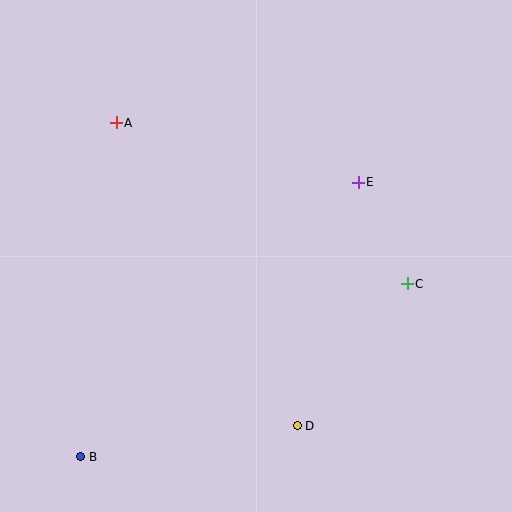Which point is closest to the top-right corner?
Point E is closest to the top-right corner.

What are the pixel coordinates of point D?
Point D is at (297, 426).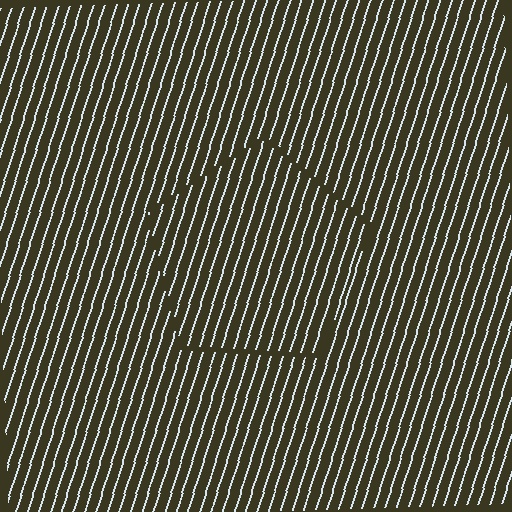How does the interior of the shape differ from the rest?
The interior of the shape contains the same grating, shifted by half a period — the contour is defined by the phase discontinuity where line-ends from the inner and outer gratings abut.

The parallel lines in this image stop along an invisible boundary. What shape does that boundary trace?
An illusory pentagon. The interior of the shape contains the same grating, shifted by half a period — the contour is defined by the phase discontinuity where line-ends from the inner and outer gratings abut.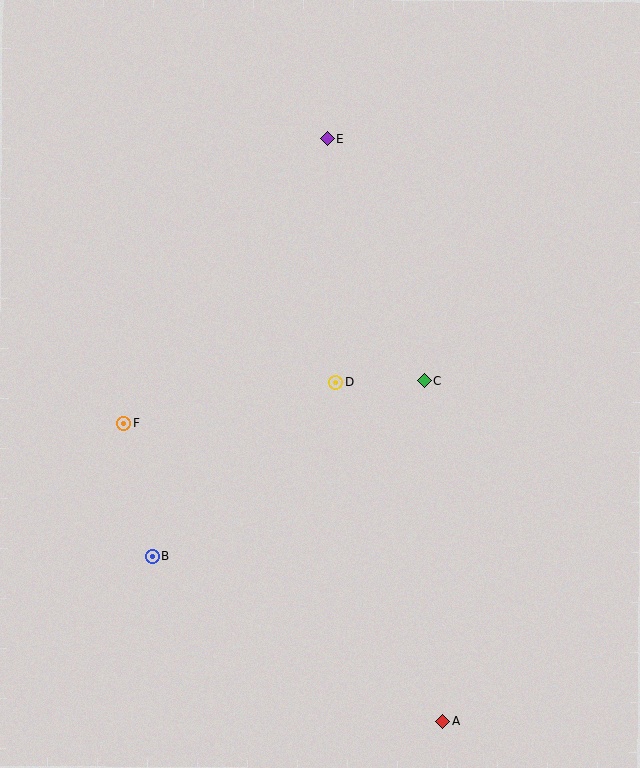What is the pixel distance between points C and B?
The distance between C and B is 324 pixels.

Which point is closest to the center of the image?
Point D at (336, 383) is closest to the center.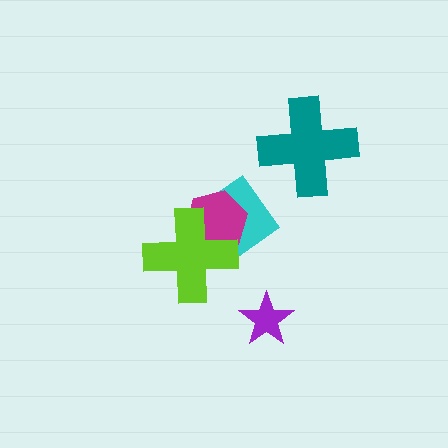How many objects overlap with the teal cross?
0 objects overlap with the teal cross.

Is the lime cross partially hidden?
No, no other shape covers it.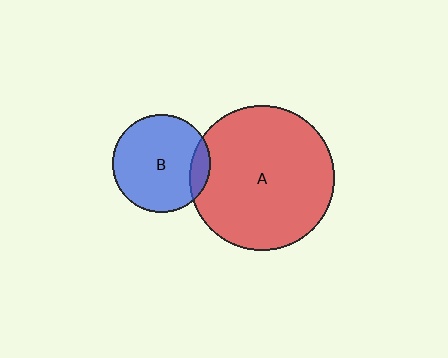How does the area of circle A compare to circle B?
Approximately 2.2 times.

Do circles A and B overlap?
Yes.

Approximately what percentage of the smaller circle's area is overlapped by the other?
Approximately 10%.